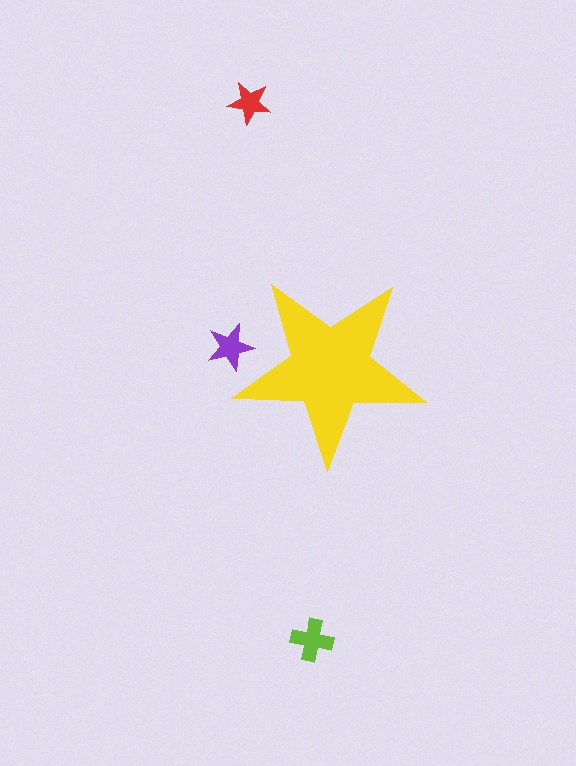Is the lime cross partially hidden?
No, the lime cross is fully visible.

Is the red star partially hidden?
No, the red star is fully visible.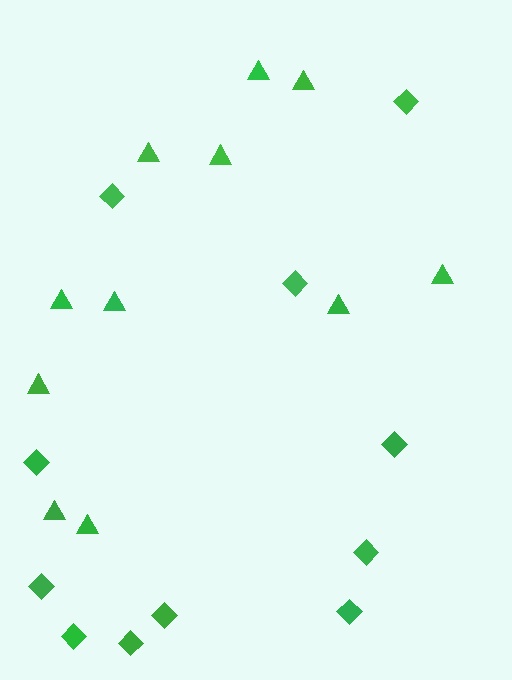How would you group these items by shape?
There are 2 groups: one group of diamonds (11) and one group of triangles (11).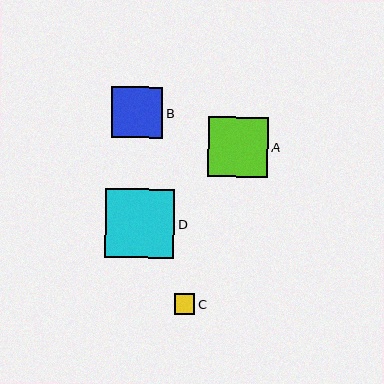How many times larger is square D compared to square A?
Square D is approximately 1.2 times the size of square A.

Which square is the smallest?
Square C is the smallest with a size of approximately 20 pixels.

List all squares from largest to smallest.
From largest to smallest: D, A, B, C.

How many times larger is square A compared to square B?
Square A is approximately 1.2 times the size of square B.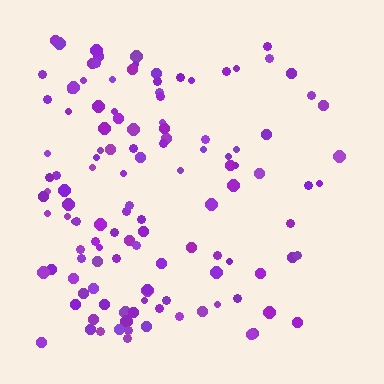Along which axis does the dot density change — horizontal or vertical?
Horizontal.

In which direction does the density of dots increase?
From right to left, with the left side densest.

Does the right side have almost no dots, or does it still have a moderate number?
Still a moderate number, just noticeably fewer than the left.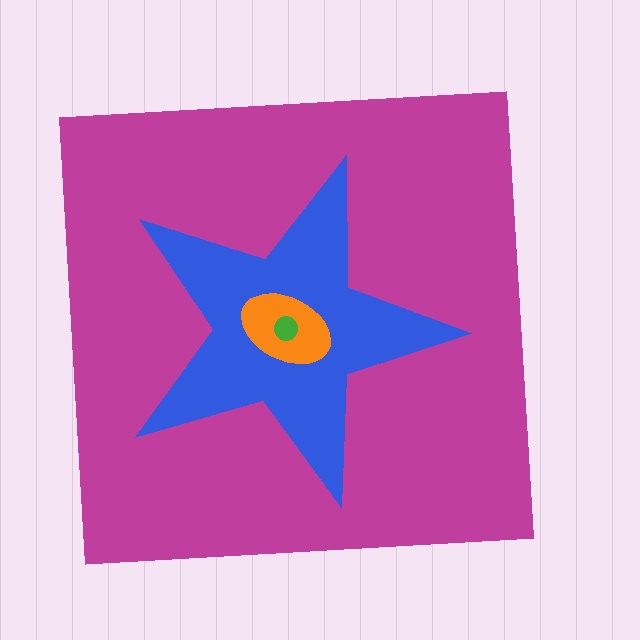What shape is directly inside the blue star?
The orange ellipse.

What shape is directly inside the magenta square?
The blue star.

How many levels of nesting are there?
4.